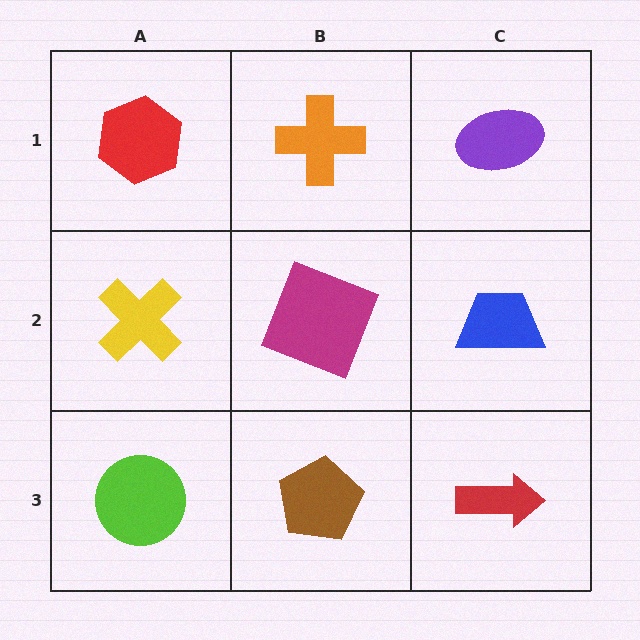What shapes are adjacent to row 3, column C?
A blue trapezoid (row 2, column C), a brown pentagon (row 3, column B).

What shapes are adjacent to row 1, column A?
A yellow cross (row 2, column A), an orange cross (row 1, column B).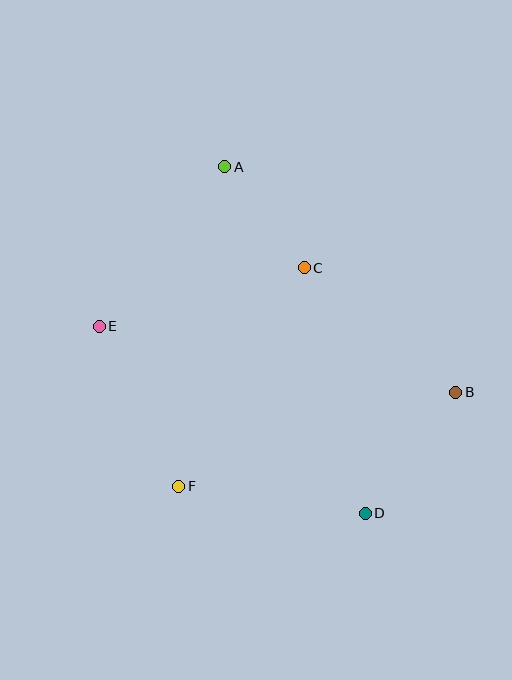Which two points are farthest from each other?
Points A and D are farthest from each other.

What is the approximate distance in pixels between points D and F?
The distance between D and F is approximately 189 pixels.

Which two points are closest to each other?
Points A and C are closest to each other.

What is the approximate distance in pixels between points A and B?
The distance between A and B is approximately 322 pixels.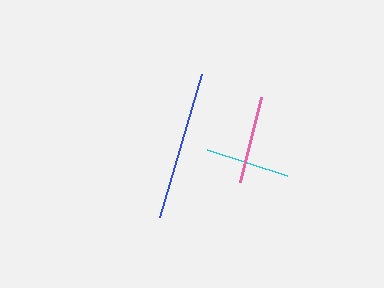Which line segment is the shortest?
The cyan line is the shortest at approximately 84 pixels.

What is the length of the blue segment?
The blue segment is approximately 149 pixels long.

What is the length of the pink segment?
The pink segment is approximately 87 pixels long.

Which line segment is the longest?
The blue line is the longest at approximately 149 pixels.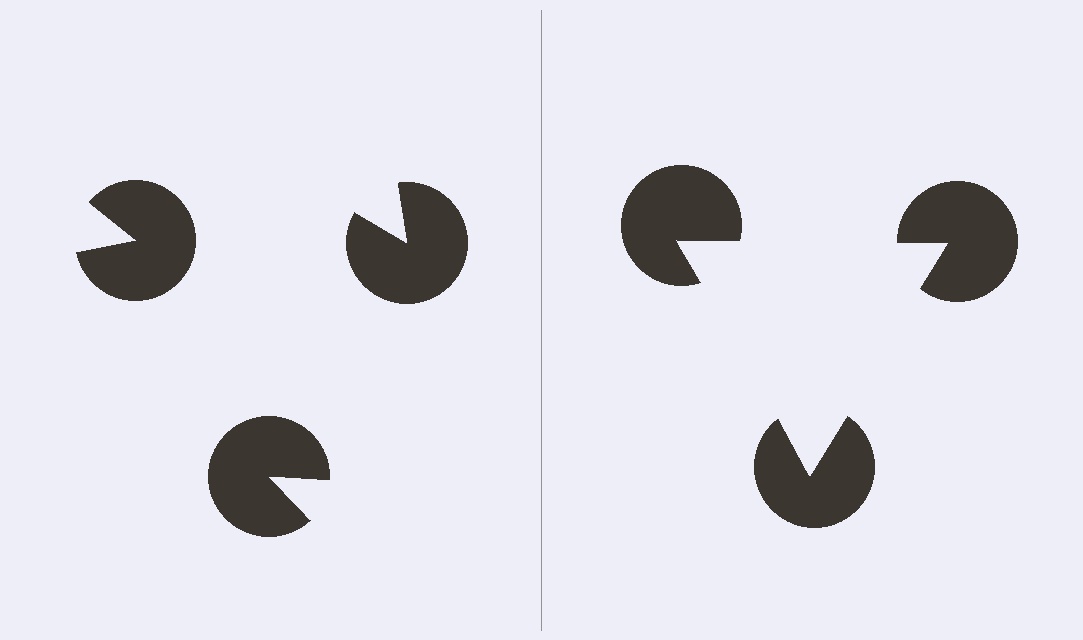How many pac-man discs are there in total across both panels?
6 — 3 on each side.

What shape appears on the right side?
An illusory triangle.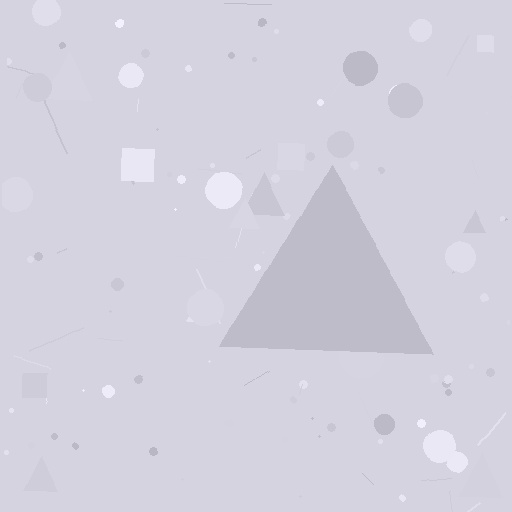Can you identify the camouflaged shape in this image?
The camouflaged shape is a triangle.